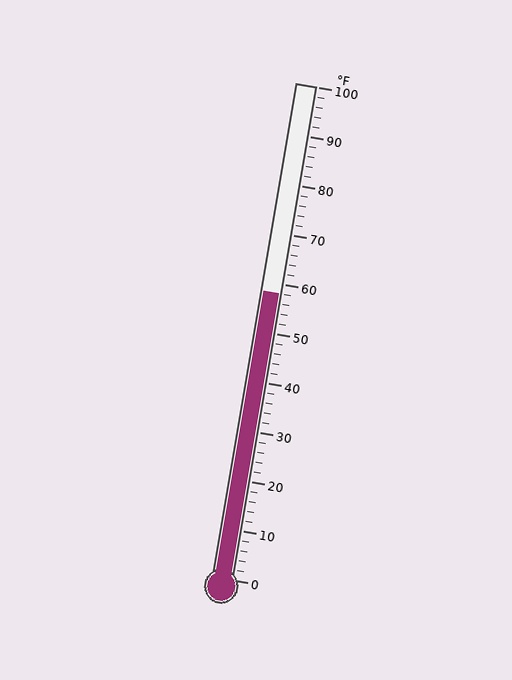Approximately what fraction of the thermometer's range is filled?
The thermometer is filled to approximately 60% of its range.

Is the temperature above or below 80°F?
The temperature is below 80°F.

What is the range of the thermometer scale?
The thermometer scale ranges from 0°F to 100°F.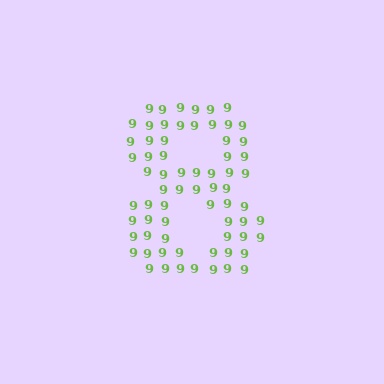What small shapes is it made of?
It is made of small digit 9's.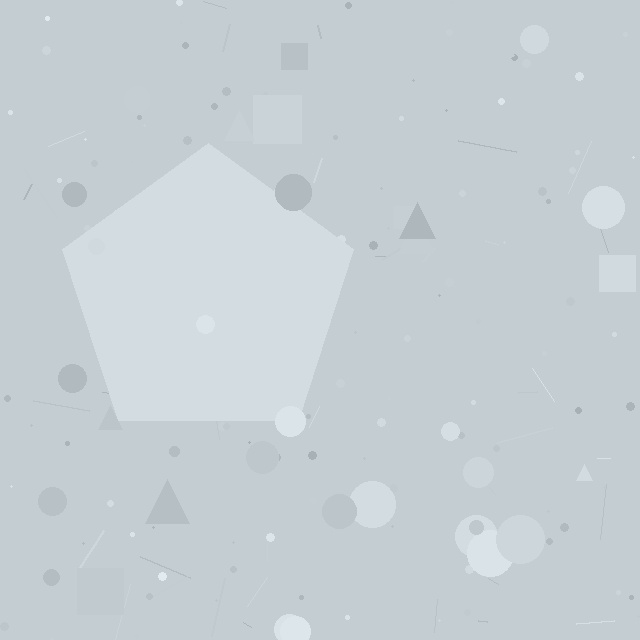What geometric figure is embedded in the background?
A pentagon is embedded in the background.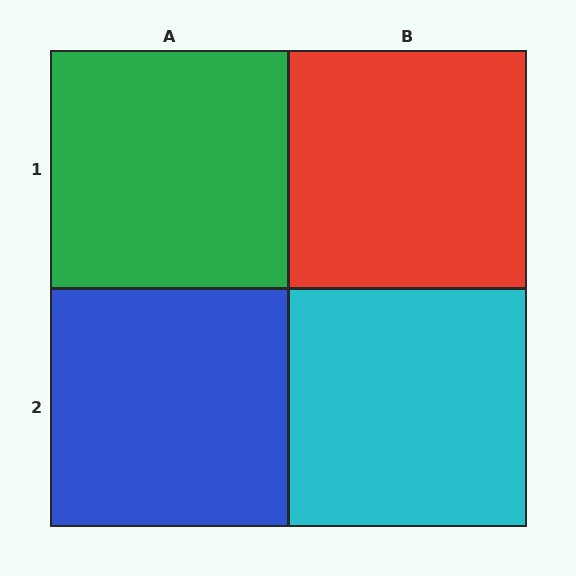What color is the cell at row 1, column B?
Red.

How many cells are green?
1 cell is green.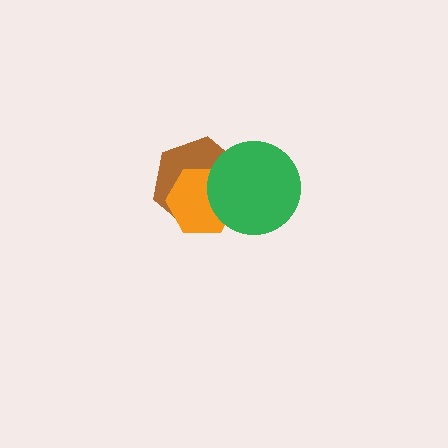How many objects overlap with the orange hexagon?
2 objects overlap with the orange hexagon.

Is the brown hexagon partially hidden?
Yes, it is partially covered by another shape.